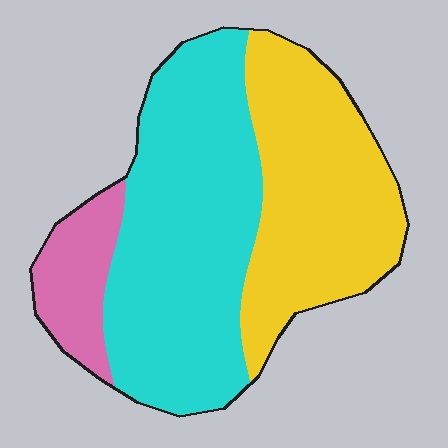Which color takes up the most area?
Cyan, at roughly 50%.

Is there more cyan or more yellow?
Cyan.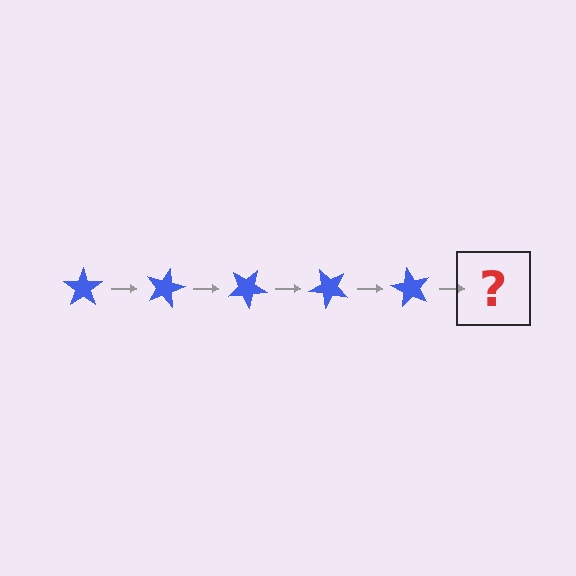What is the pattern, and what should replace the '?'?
The pattern is that the star rotates 15 degrees each step. The '?' should be a blue star rotated 75 degrees.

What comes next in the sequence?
The next element should be a blue star rotated 75 degrees.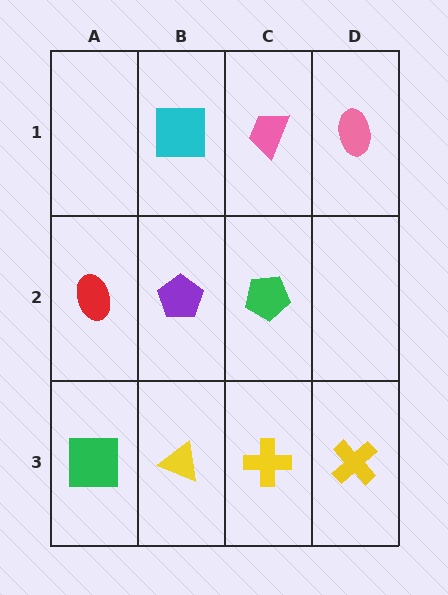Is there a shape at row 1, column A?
No, that cell is empty.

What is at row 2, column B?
A purple pentagon.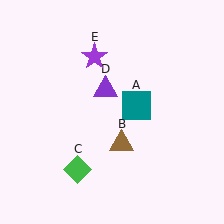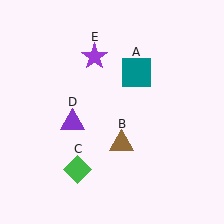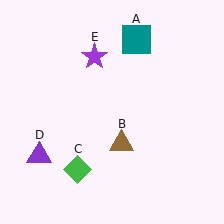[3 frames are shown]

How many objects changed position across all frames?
2 objects changed position: teal square (object A), purple triangle (object D).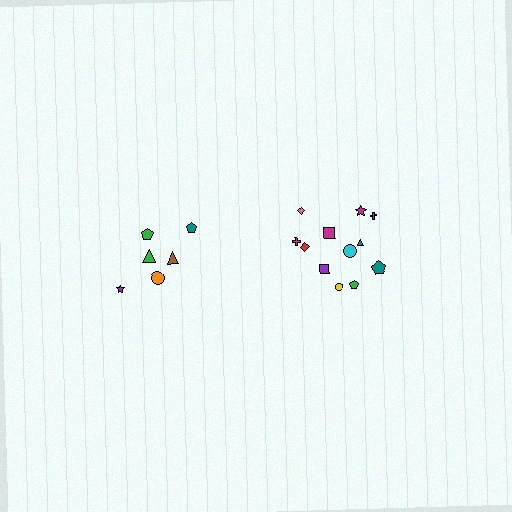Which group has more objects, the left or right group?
The right group.